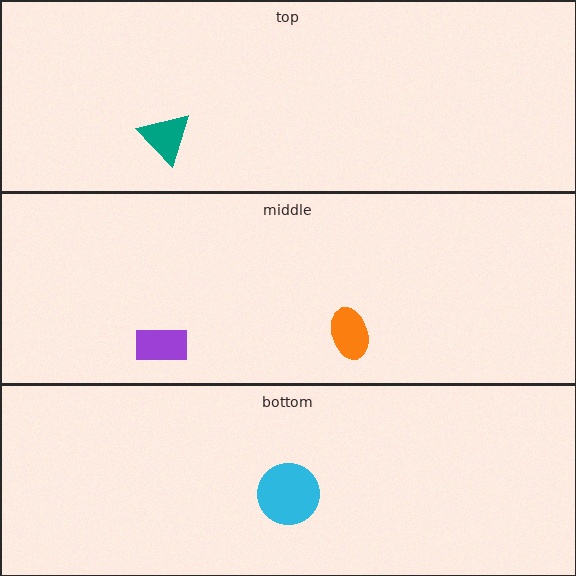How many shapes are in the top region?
1.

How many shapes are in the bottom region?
1.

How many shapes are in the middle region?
2.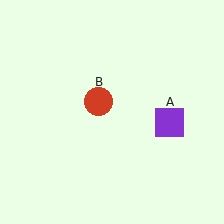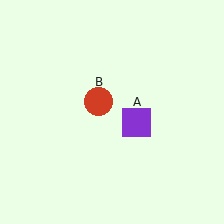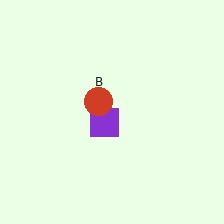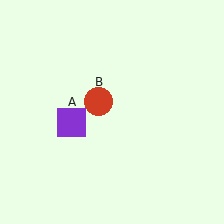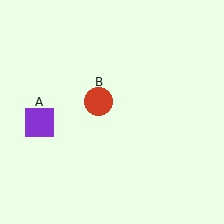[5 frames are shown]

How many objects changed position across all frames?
1 object changed position: purple square (object A).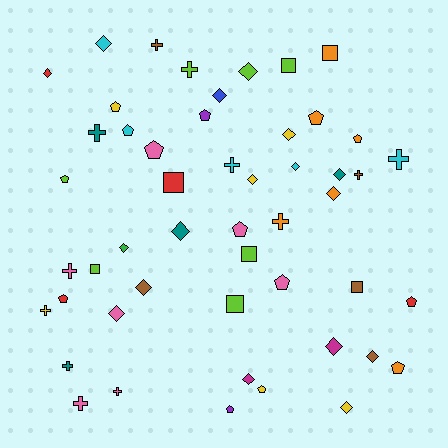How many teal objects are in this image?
There are 4 teal objects.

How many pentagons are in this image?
There are 14 pentagons.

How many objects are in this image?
There are 50 objects.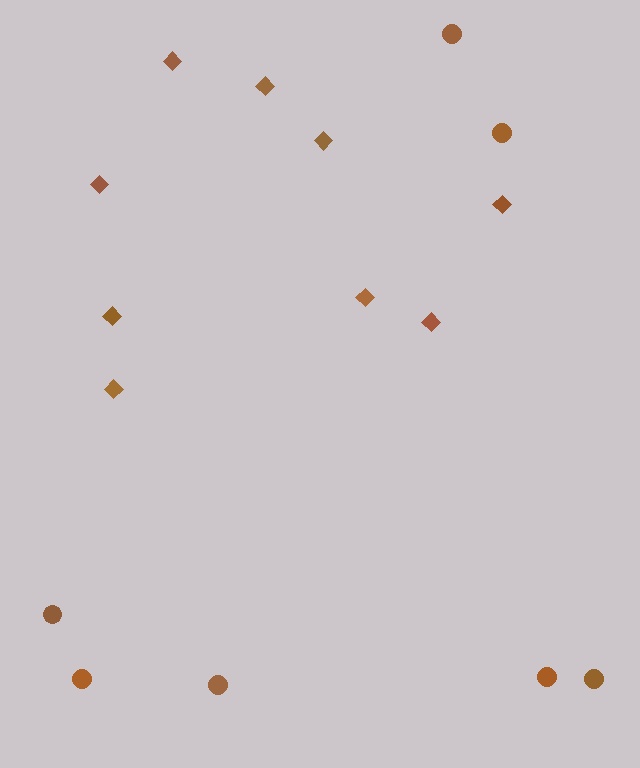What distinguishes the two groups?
There are 2 groups: one group of circles (7) and one group of diamonds (9).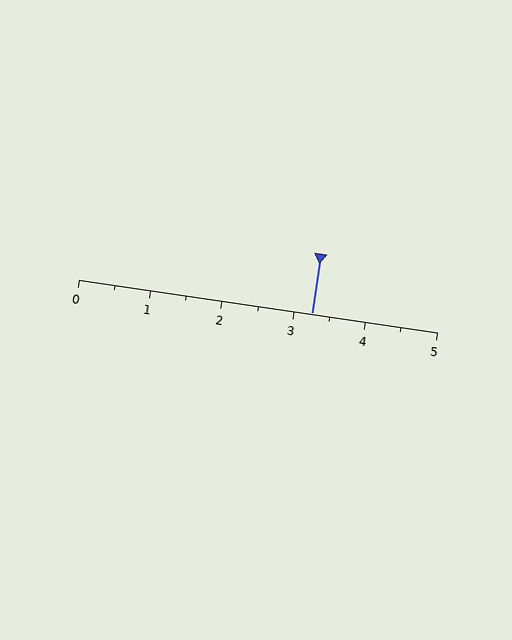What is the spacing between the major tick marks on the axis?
The major ticks are spaced 1 apart.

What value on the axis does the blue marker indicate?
The marker indicates approximately 3.2.